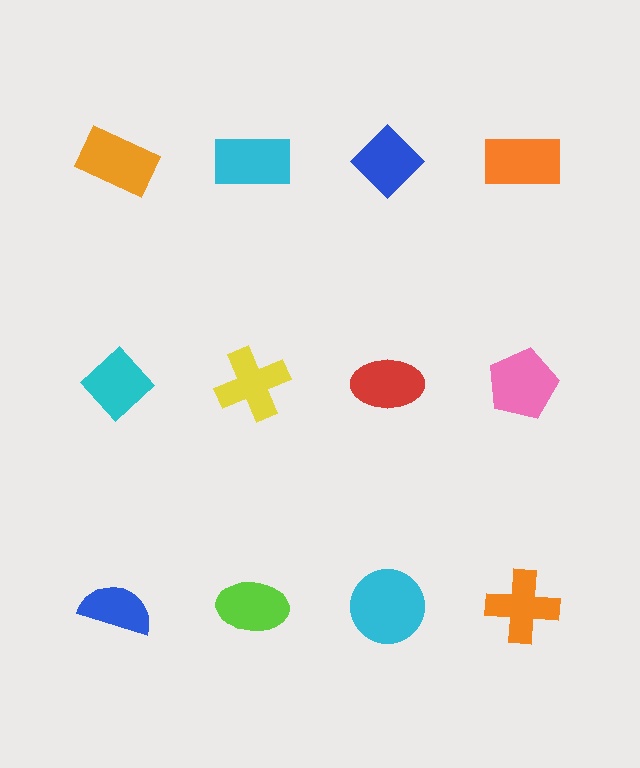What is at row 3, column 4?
An orange cross.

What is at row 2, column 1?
A cyan diamond.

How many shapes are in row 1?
4 shapes.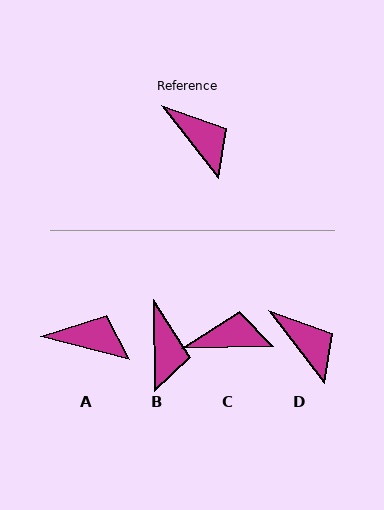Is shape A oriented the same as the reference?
No, it is off by about 37 degrees.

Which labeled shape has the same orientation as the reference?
D.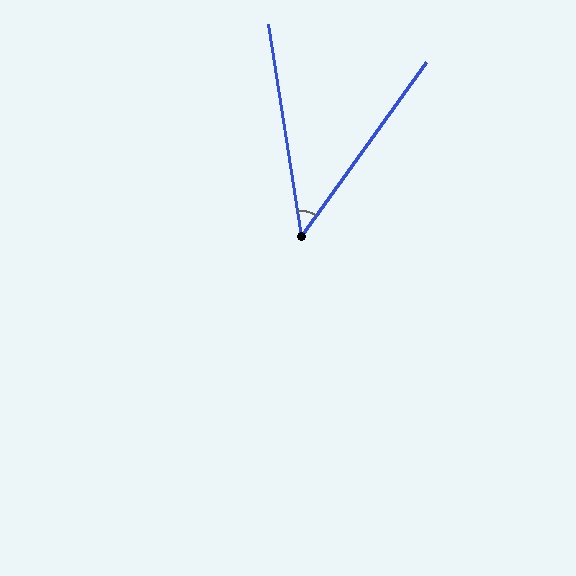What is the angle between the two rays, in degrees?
Approximately 45 degrees.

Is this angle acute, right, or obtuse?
It is acute.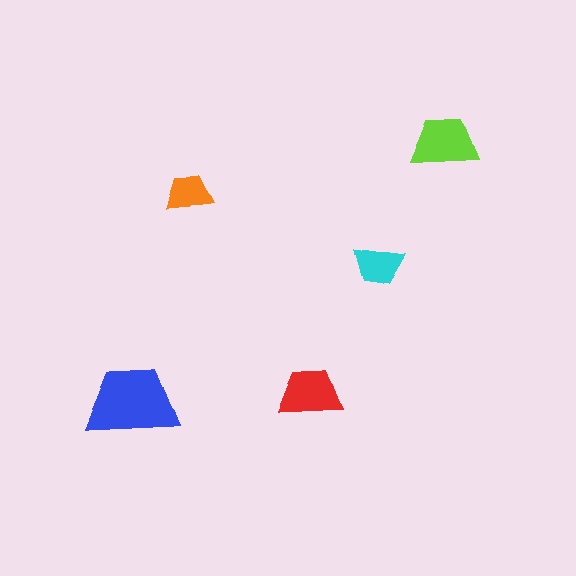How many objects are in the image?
There are 5 objects in the image.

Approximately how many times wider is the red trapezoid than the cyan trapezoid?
About 1.5 times wider.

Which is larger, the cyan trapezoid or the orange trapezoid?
The cyan one.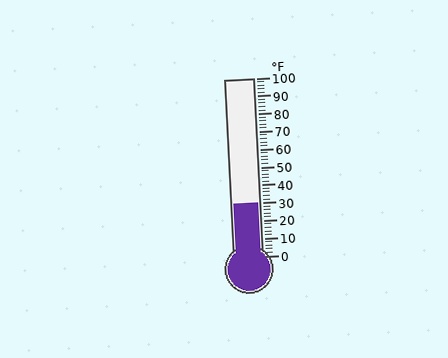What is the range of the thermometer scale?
The thermometer scale ranges from 0°F to 100°F.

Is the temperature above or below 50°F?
The temperature is below 50°F.